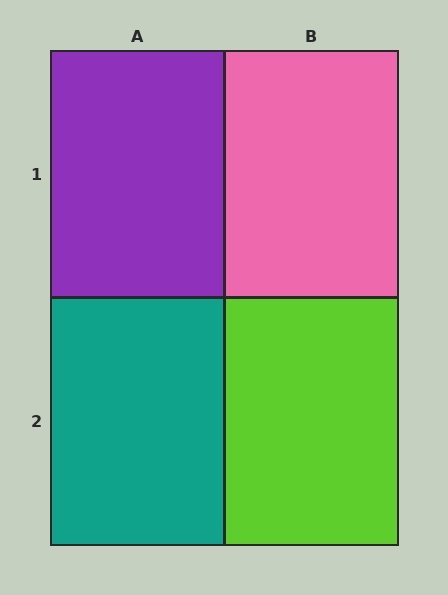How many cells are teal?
1 cell is teal.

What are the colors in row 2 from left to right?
Teal, lime.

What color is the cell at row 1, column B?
Pink.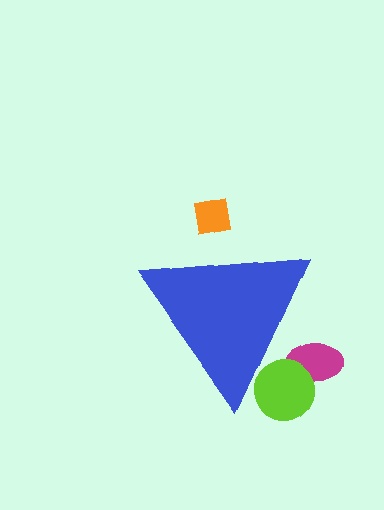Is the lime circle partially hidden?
Yes, the lime circle is partially hidden behind the blue triangle.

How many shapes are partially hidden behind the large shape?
3 shapes are partially hidden.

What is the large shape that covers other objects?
A blue triangle.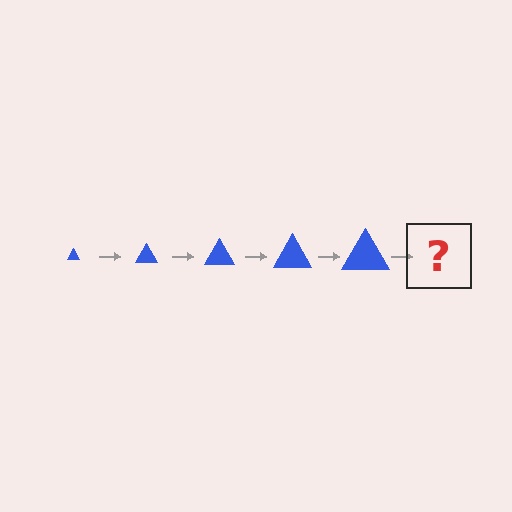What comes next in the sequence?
The next element should be a blue triangle, larger than the previous one.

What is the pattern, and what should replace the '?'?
The pattern is that the triangle gets progressively larger each step. The '?' should be a blue triangle, larger than the previous one.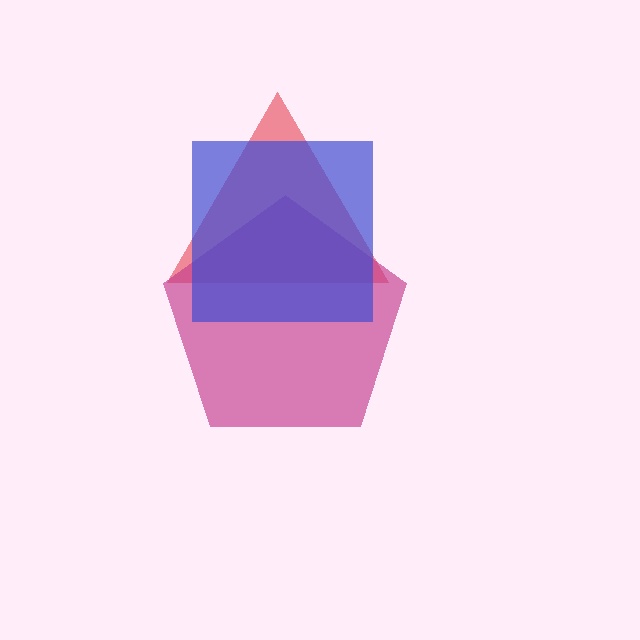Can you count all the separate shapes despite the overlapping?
Yes, there are 3 separate shapes.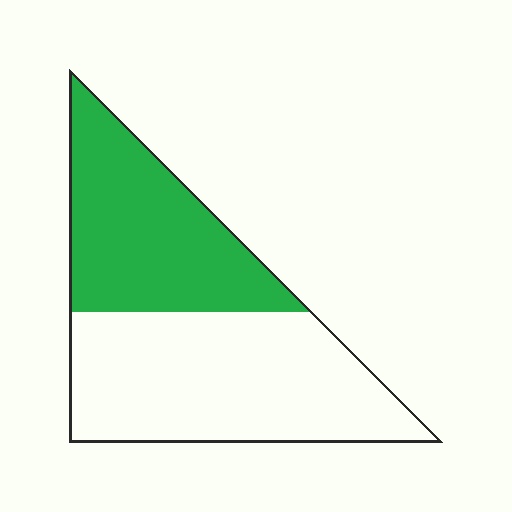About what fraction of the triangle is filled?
About two fifths (2/5).